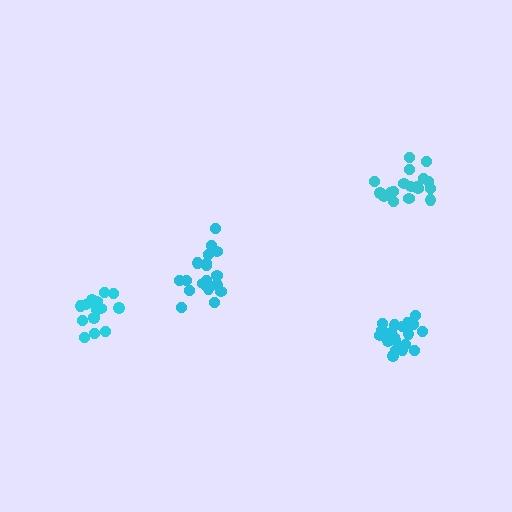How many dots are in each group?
Group 1: 16 dots, Group 2: 18 dots, Group 3: 21 dots, Group 4: 19 dots (74 total).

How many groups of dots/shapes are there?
There are 4 groups.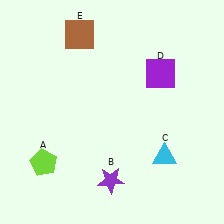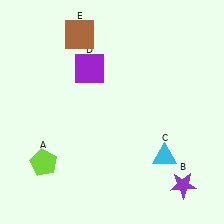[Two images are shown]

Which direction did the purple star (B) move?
The purple star (B) moved right.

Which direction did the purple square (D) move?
The purple square (D) moved left.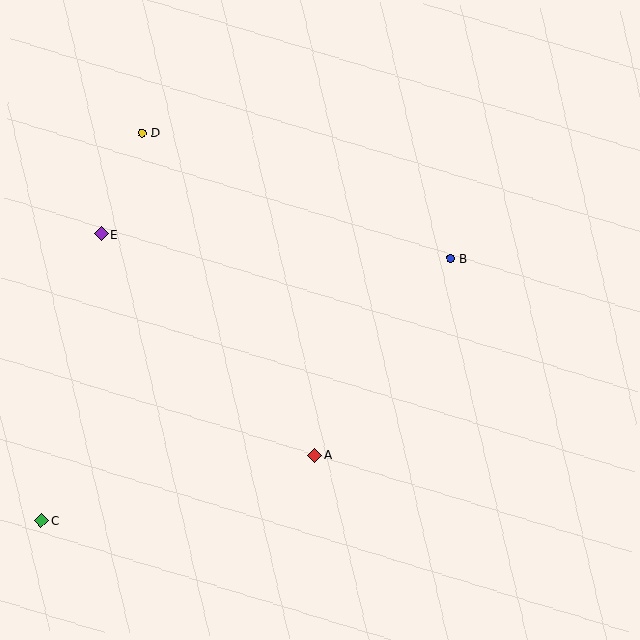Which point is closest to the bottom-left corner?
Point C is closest to the bottom-left corner.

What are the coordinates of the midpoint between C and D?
The midpoint between C and D is at (92, 326).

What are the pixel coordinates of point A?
Point A is at (315, 455).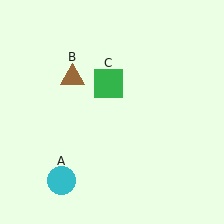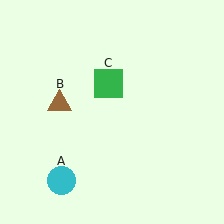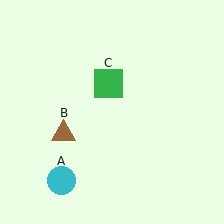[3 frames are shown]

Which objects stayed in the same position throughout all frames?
Cyan circle (object A) and green square (object C) remained stationary.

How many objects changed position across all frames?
1 object changed position: brown triangle (object B).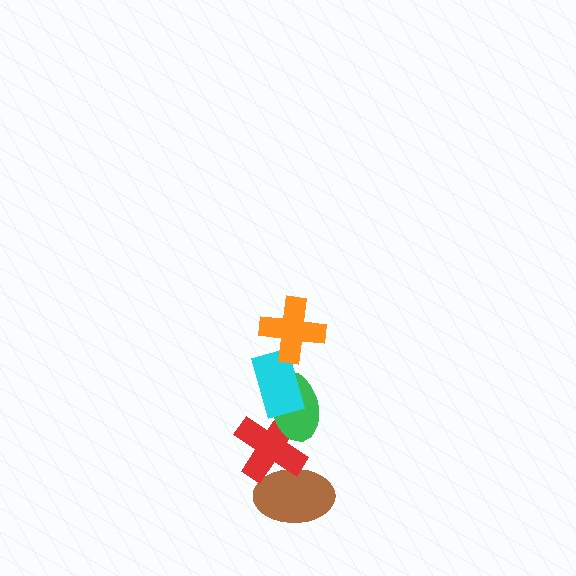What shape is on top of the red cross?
The green ellipse is on top of the red cross.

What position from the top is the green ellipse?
The green ellipse is 3rd from the top.